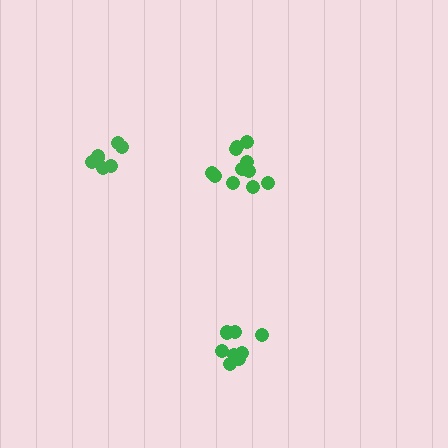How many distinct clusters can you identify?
There are 3 distinct clusters.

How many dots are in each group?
Group 1: 11 dots, Group 2: 7 dots, Group 3: 9 dots (27 total).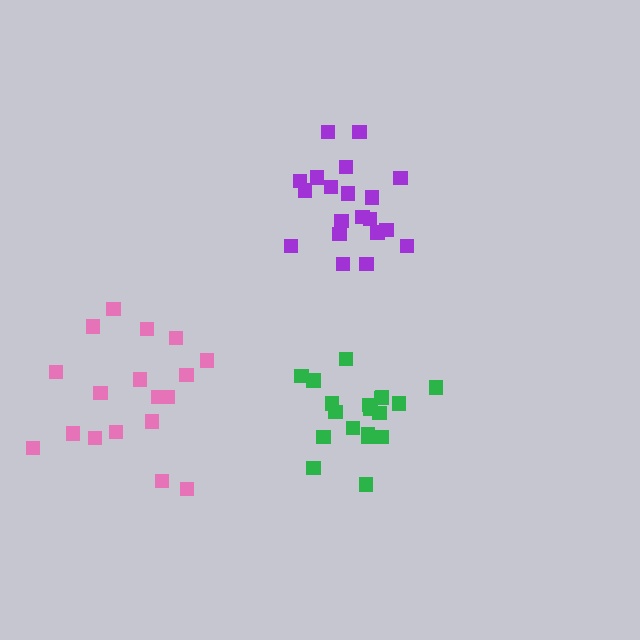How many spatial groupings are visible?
There are 3 spatial groupings.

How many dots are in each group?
Group 1: 19 dots, Group 2: 20 dots, Group 3: 18 dots (57 total).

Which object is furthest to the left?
The pink cluster is leftmost.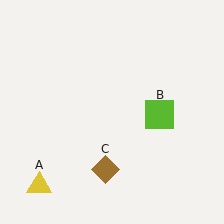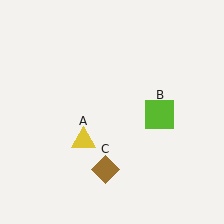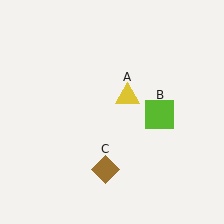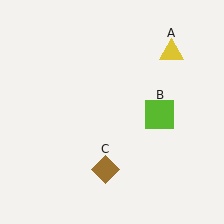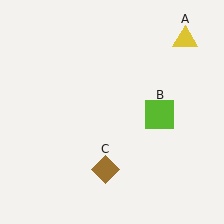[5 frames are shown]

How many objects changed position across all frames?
1 object changed position: yellow triangle (object A).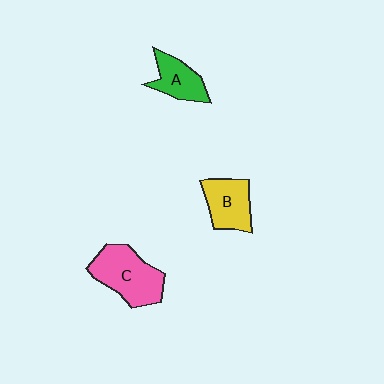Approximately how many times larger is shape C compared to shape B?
Approximately 1.4 times.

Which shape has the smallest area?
Shape A (green).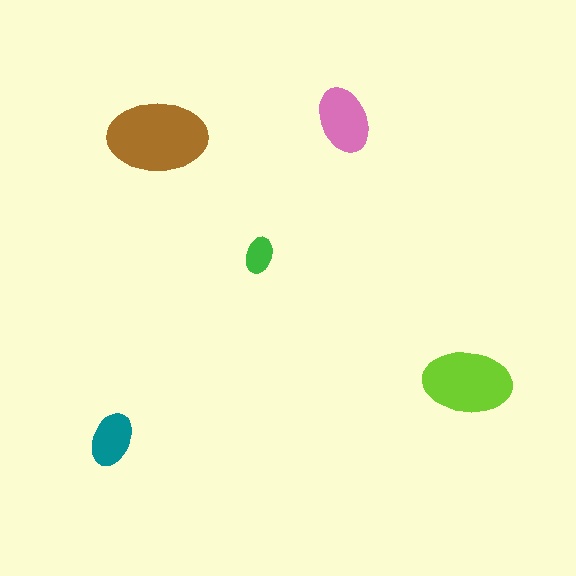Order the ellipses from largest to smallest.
the brown one, the lime one, the pink one, the teal one, the green one.